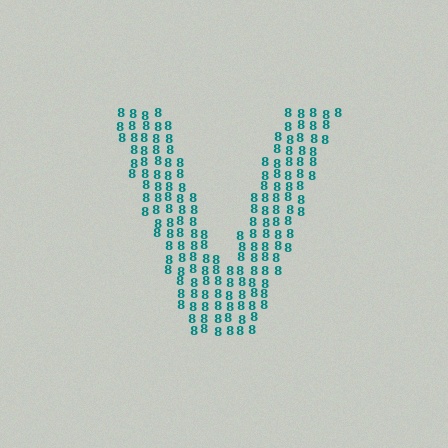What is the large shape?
The large shape is the letter V.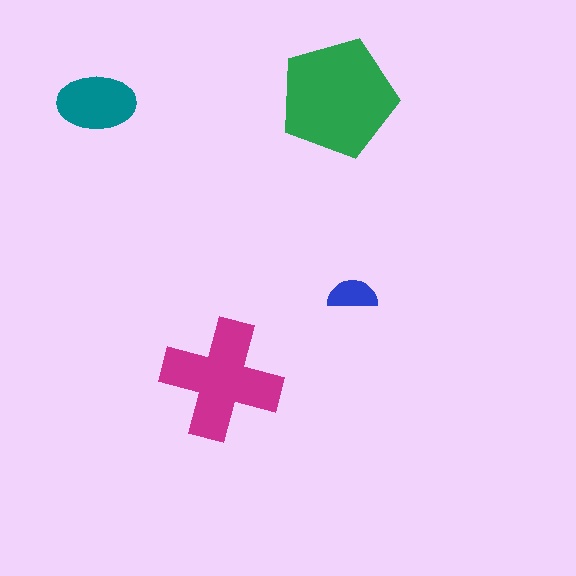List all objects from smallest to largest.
The blue semicircle, the teal ellipse, the magenta cross, the green pentagon.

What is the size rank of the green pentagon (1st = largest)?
1st.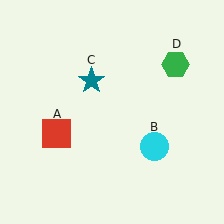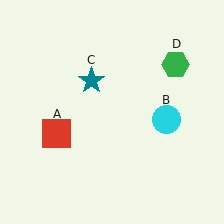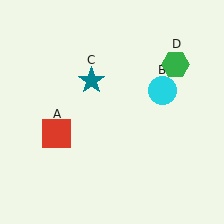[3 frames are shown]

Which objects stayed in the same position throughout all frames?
Red square (object A) and teal star (object C) and green hexagon (object D) remained stationary.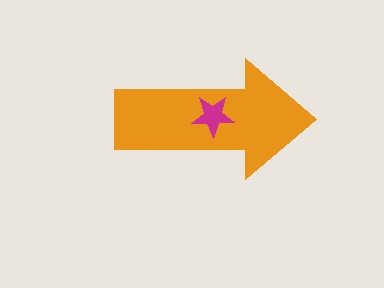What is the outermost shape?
The orange arrow.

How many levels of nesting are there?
2.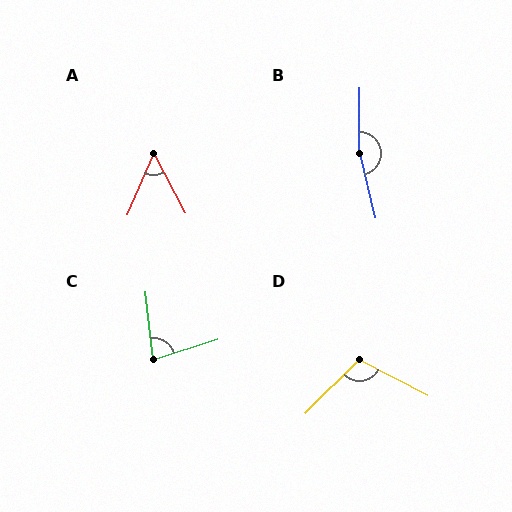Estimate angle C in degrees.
Approximately 79 degrees.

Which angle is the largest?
B, at approximately 166 degrees.